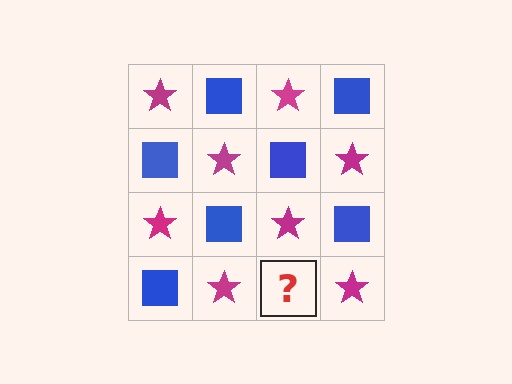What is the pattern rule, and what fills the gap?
The rule is that it alternates magenta star and blue square in a checkerboard pattern. The gap should be filled with a blue square.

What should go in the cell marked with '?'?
The missing cell should contain a blue square.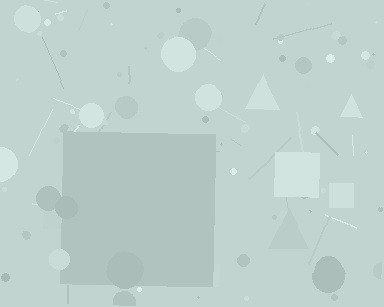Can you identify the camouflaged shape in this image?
The camouflaged shape is a square.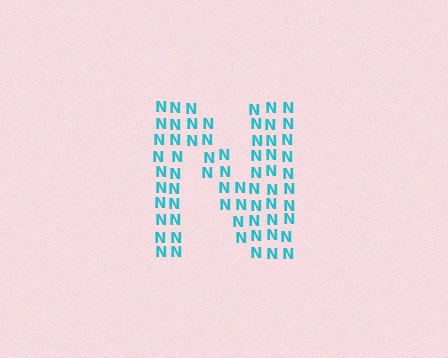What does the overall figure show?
The overall figure shows the letter N.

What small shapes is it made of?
It is made of small letter N's.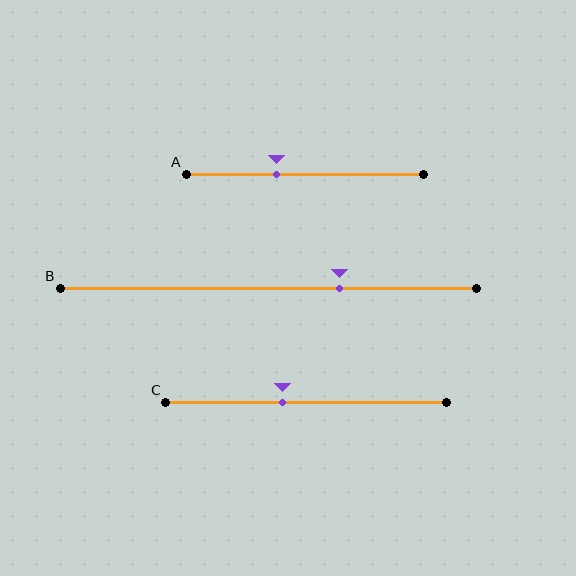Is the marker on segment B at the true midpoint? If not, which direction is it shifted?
No, the marker on segment B is shifted to the right by about 17% of the segment length.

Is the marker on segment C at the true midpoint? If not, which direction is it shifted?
No, the marker on segment C is shifted to the left by about 8% of the segment length.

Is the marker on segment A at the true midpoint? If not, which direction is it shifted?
No, the marker on segment A is shifted to the left by about 12% of the segment length.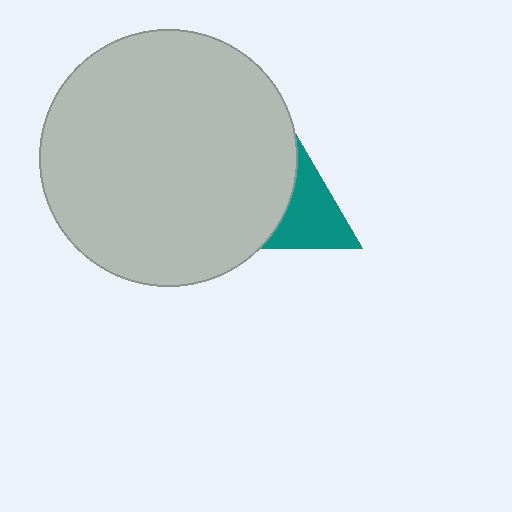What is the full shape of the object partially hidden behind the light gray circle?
The partially hidden object is a teal triangle.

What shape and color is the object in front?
The object in front is a light gray circle.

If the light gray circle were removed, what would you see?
You would see the complete teal triangle.